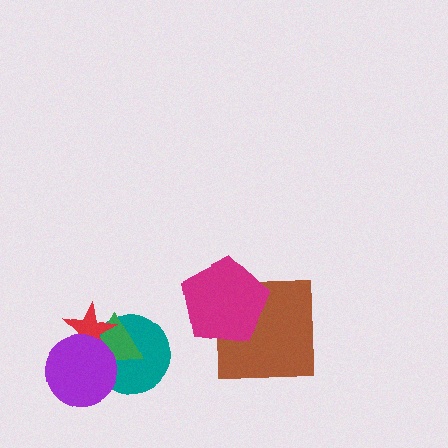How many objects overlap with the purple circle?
3 objects overlap with the purple circle.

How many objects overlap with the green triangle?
3 objects overlap with the green triangle.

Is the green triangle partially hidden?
Yes, it is partially covered by another shape.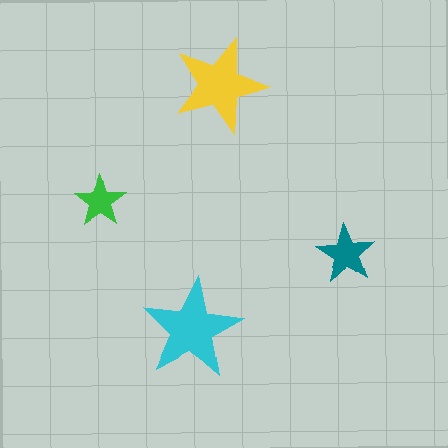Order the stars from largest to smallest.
the cyan one, the yellow one, the teal one, the green one.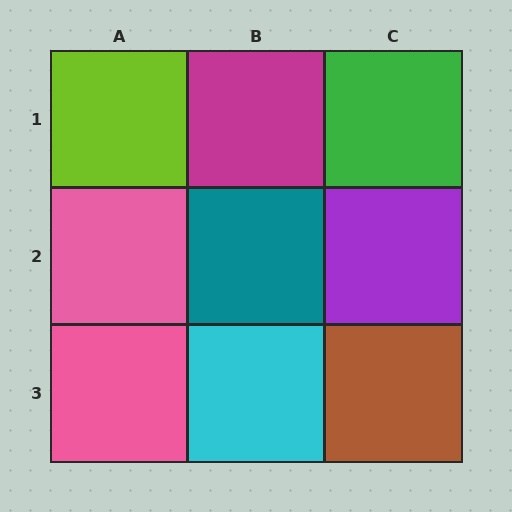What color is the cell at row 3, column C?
Brown.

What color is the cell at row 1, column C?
Green.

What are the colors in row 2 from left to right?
Pink, teal, purple.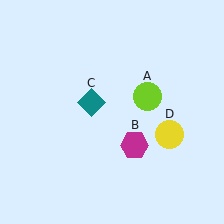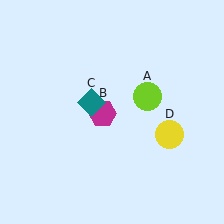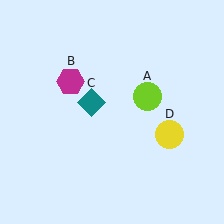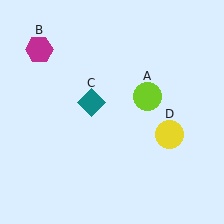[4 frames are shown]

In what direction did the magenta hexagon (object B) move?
The magenta hexagon (object B) moved up and to the left.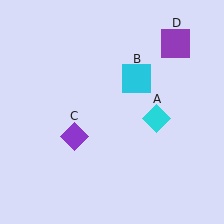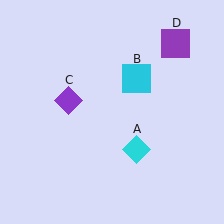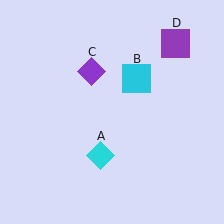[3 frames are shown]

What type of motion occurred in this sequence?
The cyan diamond (object A), purple diamond (object C) rotated clockwise around the center of the scene.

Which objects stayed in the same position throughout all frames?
Cyan square (object B) and purple square (object D) remained stationary.